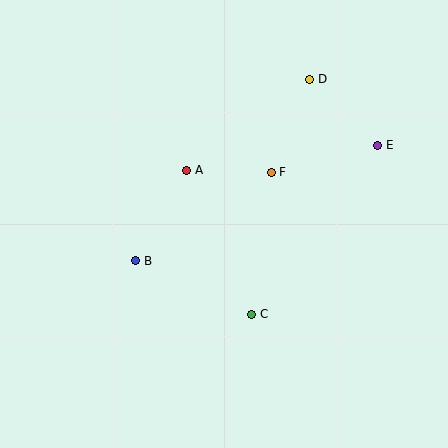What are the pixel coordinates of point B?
Point B is at (136, 261).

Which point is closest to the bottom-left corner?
Point B is closest to the bottom-left corner.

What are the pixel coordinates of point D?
Point D is at (310, 79).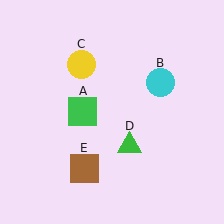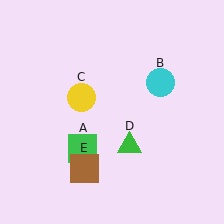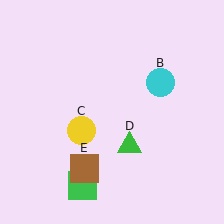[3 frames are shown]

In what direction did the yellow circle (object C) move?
The yellow circle (object C) moved down.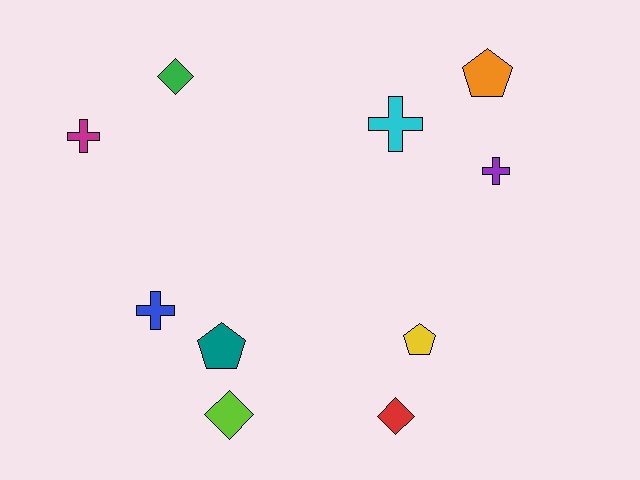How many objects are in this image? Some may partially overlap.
There are 10 objects.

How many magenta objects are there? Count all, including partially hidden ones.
There is 1 magenta object.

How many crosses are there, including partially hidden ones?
There are 4 crosses.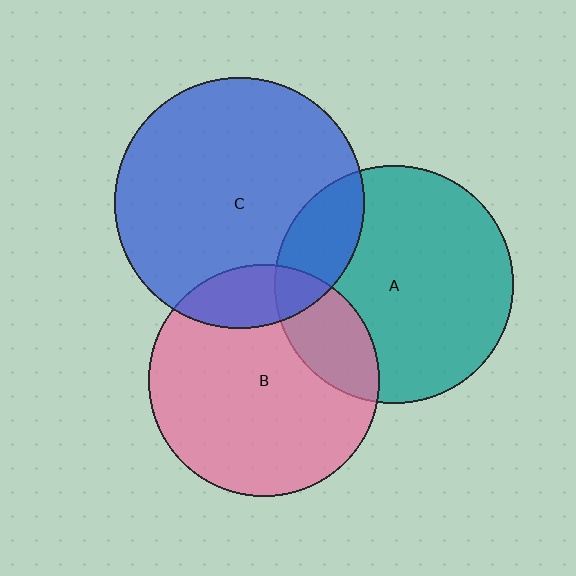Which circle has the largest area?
Circle C (blue).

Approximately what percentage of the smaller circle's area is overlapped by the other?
Approximately 20%.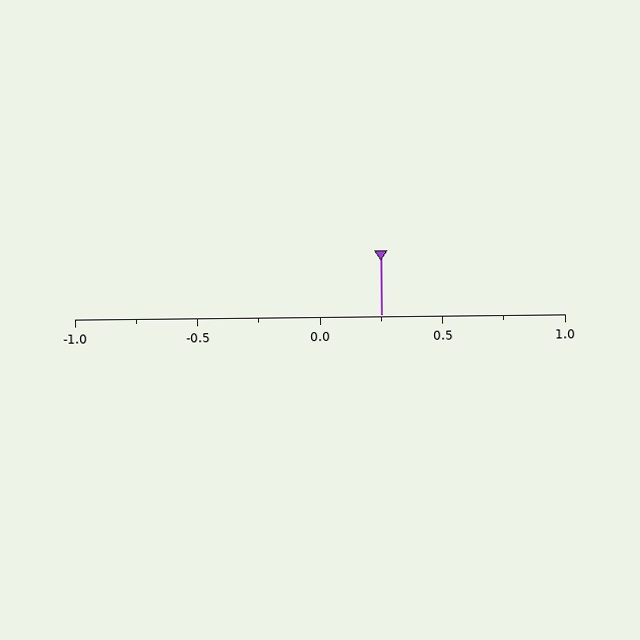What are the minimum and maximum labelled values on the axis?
The axis runs from -1.0 to 1.0.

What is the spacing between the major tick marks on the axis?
The major ticks are spaced 0.5 apart.